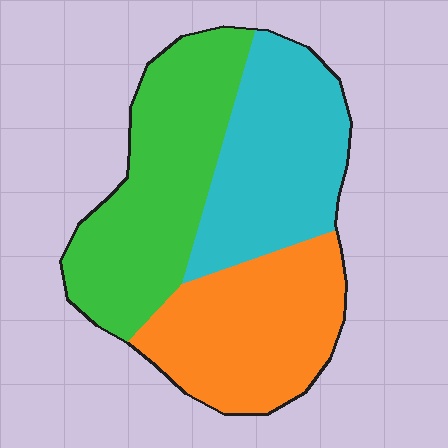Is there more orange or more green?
Green.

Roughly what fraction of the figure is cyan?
Cyan covers 32% of the figure.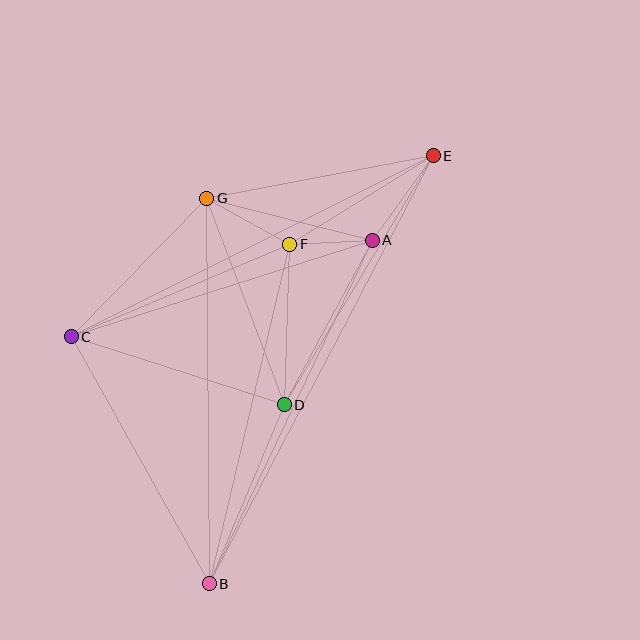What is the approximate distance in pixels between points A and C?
The distance between A and C is approximately 316 pixels.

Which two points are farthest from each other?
Points B and E are farthest from each other.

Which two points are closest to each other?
Points A and F are closest to each other.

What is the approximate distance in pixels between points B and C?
The distance between B and C is approximately 283 pixels.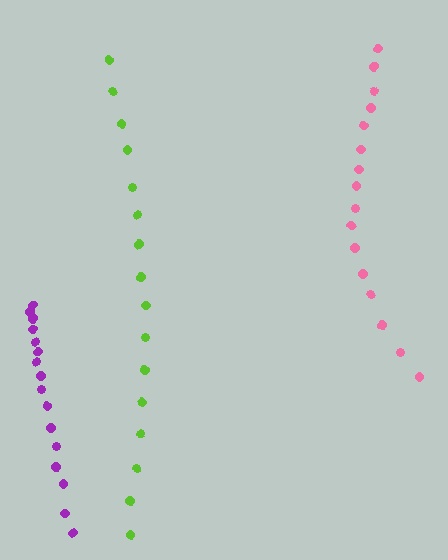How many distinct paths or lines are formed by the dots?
There are 3 distinct paths.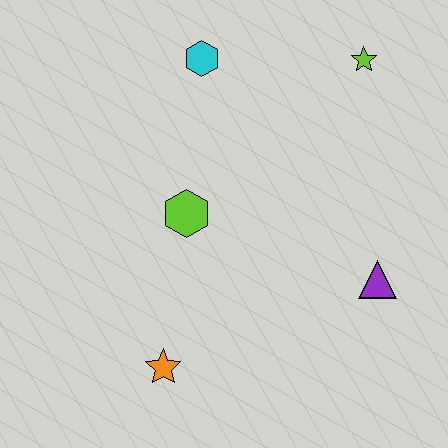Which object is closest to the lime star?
The cyan hexagon is closest to the lime star.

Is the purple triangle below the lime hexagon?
Yes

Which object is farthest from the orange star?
The lime star is farthest from the orange star.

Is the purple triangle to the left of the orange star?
No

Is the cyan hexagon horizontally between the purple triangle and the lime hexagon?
Yes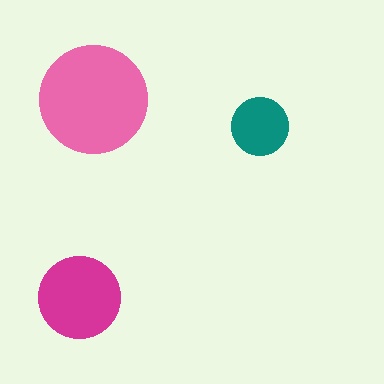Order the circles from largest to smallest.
the pink one, the magenta one, the teal one.